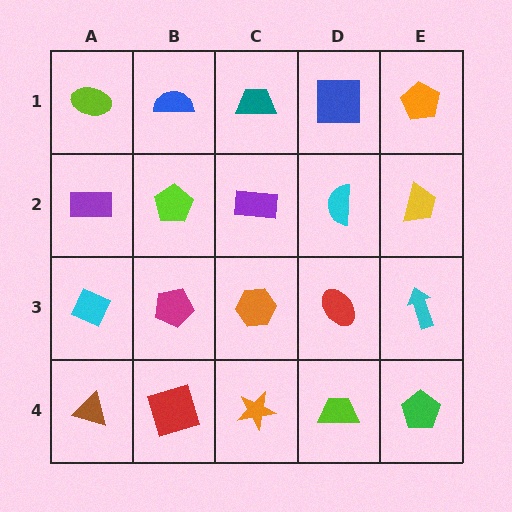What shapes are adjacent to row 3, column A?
A purple rectangle (row 2, column A), a brown triangle (row 4, column A), a magenta pentagon (row 3, column B).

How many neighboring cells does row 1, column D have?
3.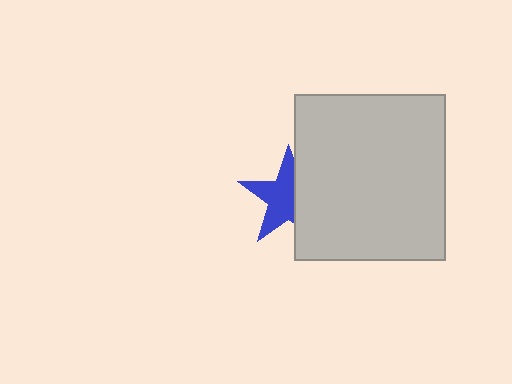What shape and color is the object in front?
The object in front is a light gray rectangle.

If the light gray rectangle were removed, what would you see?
You would see the complete blue star.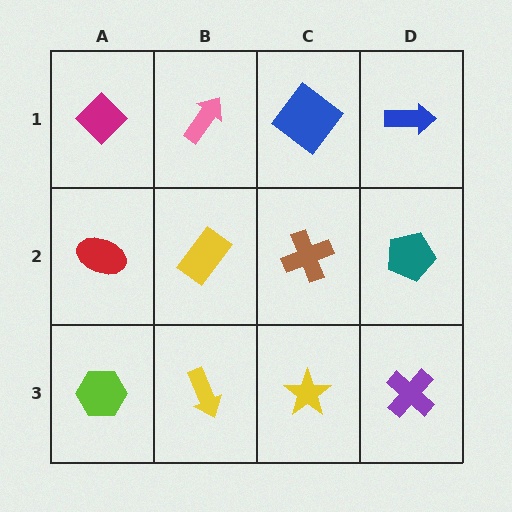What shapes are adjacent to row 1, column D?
A teal pentagon (row 2, column D), a blue diamond (row 1, column C).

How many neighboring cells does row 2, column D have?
3.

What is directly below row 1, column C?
A brown cross.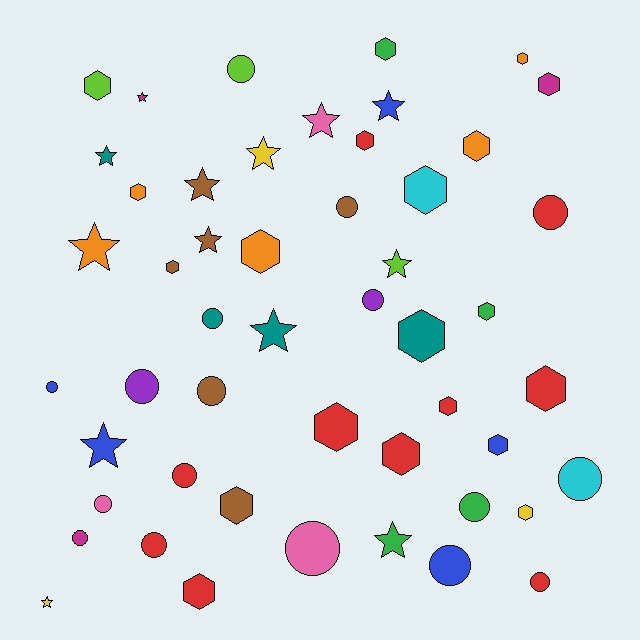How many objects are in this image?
There are 50 objects.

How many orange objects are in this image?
There are 5 orange objects.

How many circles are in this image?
There are 17 circles.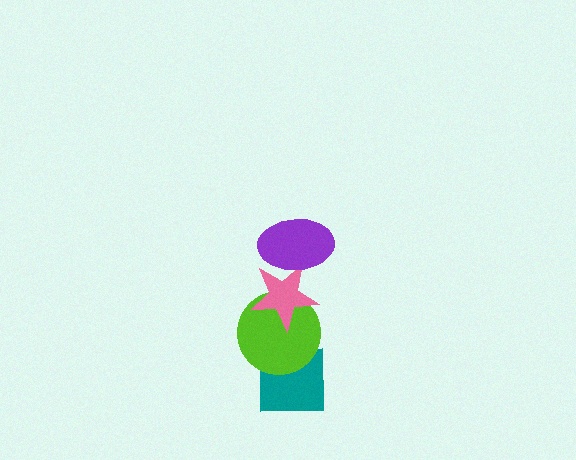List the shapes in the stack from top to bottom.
From top to bottom: the purple ellipse, the pink star, the lime circle, the teal square.